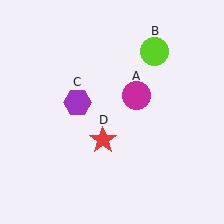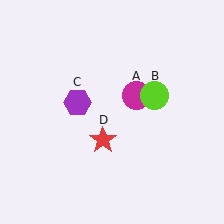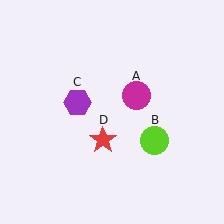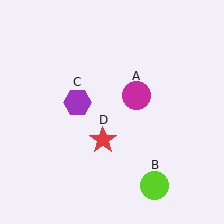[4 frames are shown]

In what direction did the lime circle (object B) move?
The lime circle (object B) moved down.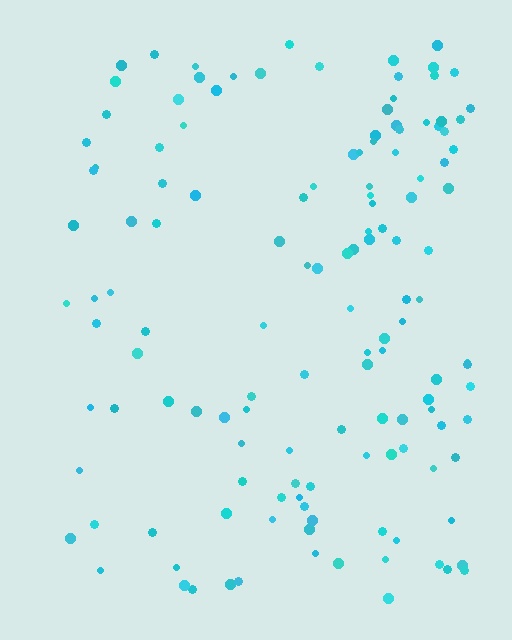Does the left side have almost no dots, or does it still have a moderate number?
Still a moderate number, just noticeably fewer than the right.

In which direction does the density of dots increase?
From left to right, with the right side densest.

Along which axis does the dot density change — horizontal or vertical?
Horizontal.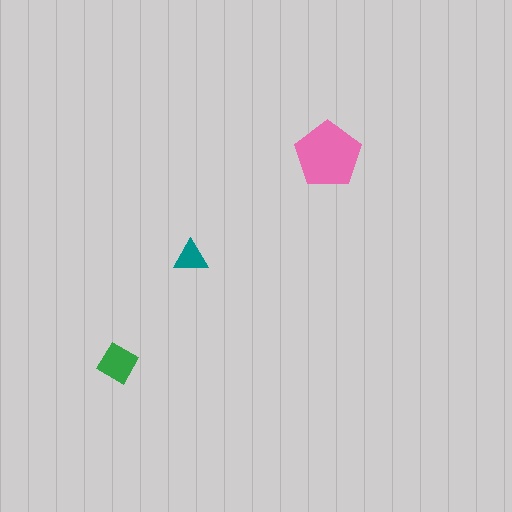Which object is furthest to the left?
The green diamond is leftmost.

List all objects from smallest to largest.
The teal triangle, the green diamond, the pink pentagon.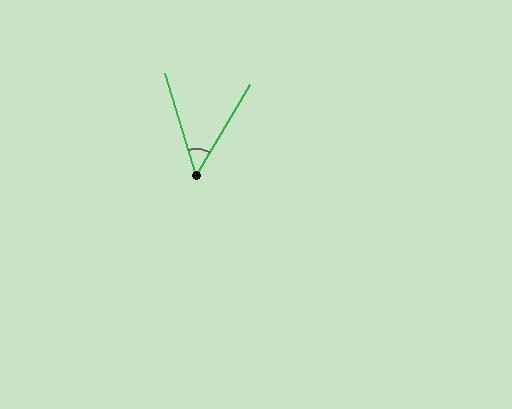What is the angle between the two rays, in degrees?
Approximately 47 degrees.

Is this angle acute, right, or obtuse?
It is acute.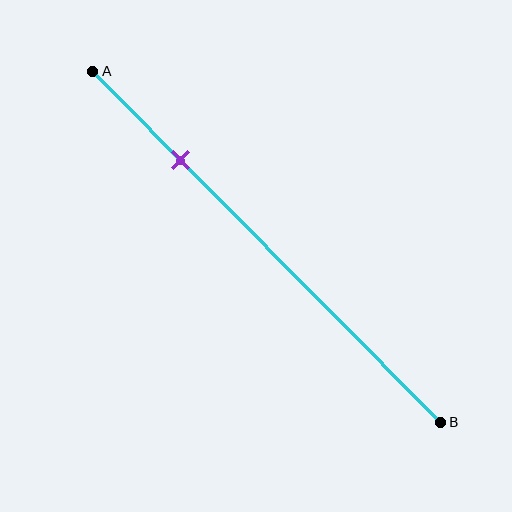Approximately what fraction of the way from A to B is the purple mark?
The purple mark is approximately 25% of the way from A to B.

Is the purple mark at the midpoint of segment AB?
No, the mark is at about 25% from A, not at the 50% midpoint.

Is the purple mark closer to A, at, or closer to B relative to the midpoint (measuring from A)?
The purple mark is closer to point A than the midpoint of segment AB.